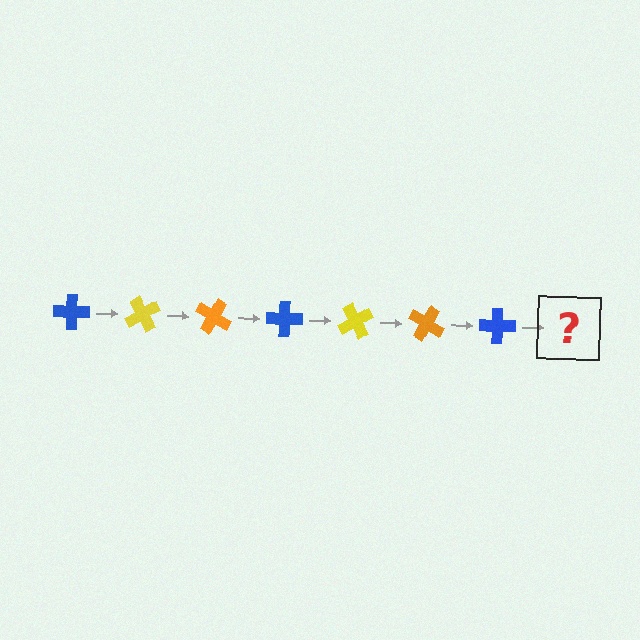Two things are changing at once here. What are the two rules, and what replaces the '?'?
The two rules are that it rotates 60 degrees each step and the color cycles through blue, yellow, and orange. The '?' should be a yellow cross, rotated 420 degrees from the start.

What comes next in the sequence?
The next element should be a yellow cross, rotated 420 degrees from the start.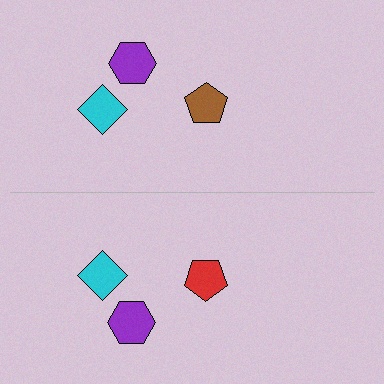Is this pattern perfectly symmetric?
No, the pattern is not perfectly symmetric. The red pentagon on the bottom side breaks the symmetry — its mirror counterpart is brown.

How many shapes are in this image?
There are 6 shapes in this image.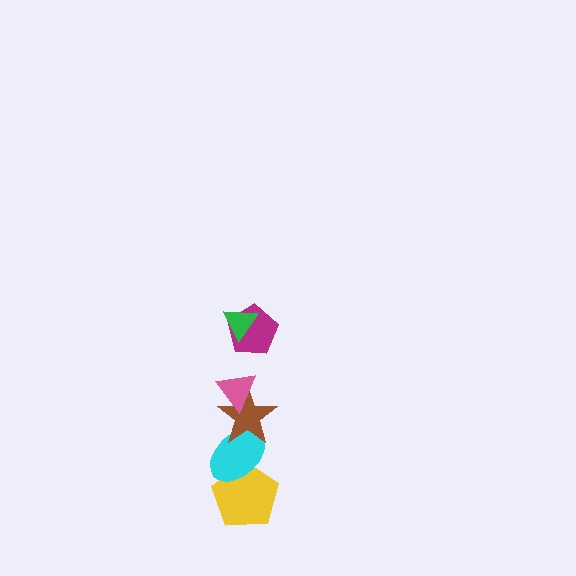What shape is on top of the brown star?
The pink triangle is on top of the brown star.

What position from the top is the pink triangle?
The pink triangle is 3rd from the top.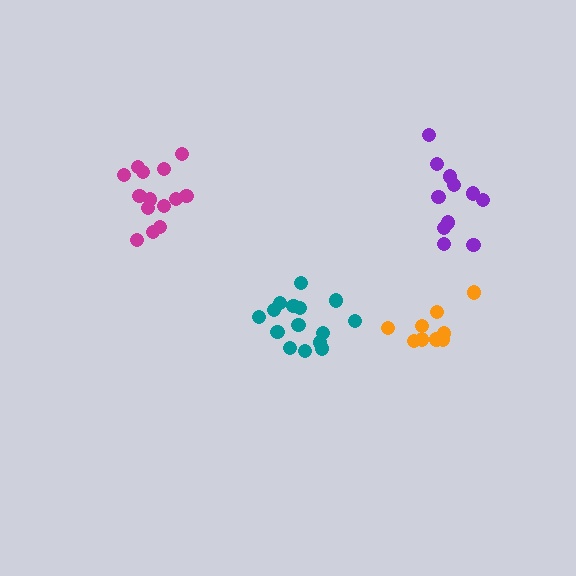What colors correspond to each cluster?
The clusters are colored: magenta, purple, orange, teal.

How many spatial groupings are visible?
There are 4 spatial groupings.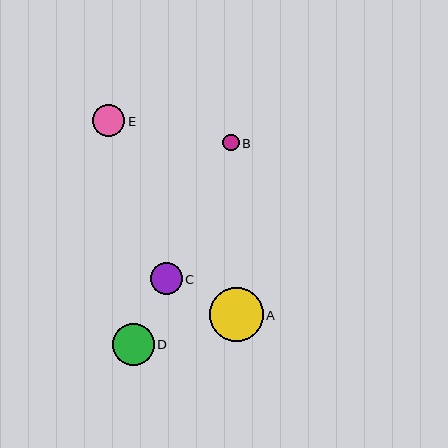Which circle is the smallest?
Circle B is the smallest with a size of approximately 16 pixels.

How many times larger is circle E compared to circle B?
Circle E is approximately 2.0 times the size of circle B.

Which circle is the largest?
Circle A is the largest with a size of approximately 54 pixels.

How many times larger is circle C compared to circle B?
Circle C is approximately 2.0 times the size of circle B.